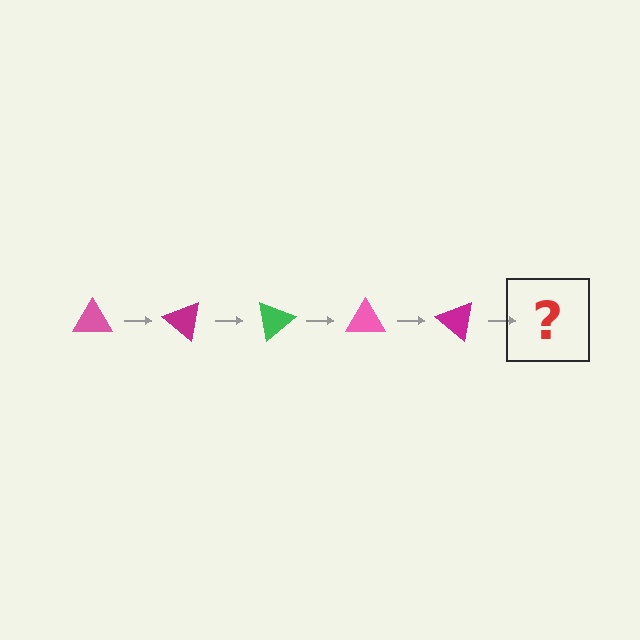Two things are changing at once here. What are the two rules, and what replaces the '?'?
The two rules are that it rotates 40 degrees each step and the color cycles through pink, magenta, and green. The '?' should be a green triangle, rotated 200 degrees from the start.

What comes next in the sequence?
The next element should be a green triangle, rotated 200 degrees from the start.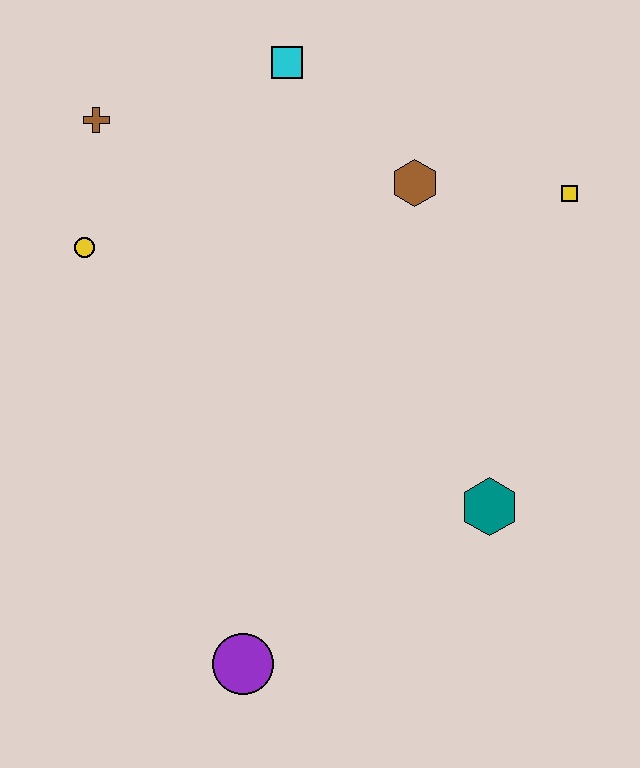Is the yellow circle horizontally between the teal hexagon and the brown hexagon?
No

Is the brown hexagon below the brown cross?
Yes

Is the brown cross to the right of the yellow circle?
Yes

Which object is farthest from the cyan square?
The purple circle is farthest from the cyan square.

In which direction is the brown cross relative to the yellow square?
The brown cross is to the left of the yellow square.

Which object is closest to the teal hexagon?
The purple circle is closest to the teal hexagon.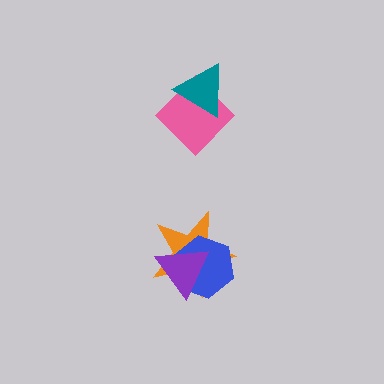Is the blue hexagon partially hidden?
Yes, it is partially covered by another shape.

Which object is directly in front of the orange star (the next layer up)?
The blue hexagon is directly in front of the orange star.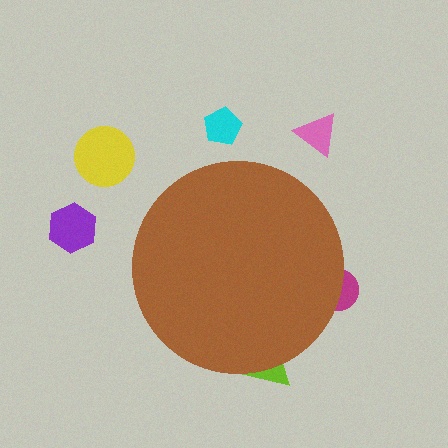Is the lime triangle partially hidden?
Yes, the lime triangle is partially hidden behind the brown circle.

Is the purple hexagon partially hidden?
No, the purple hexagon is fully visible.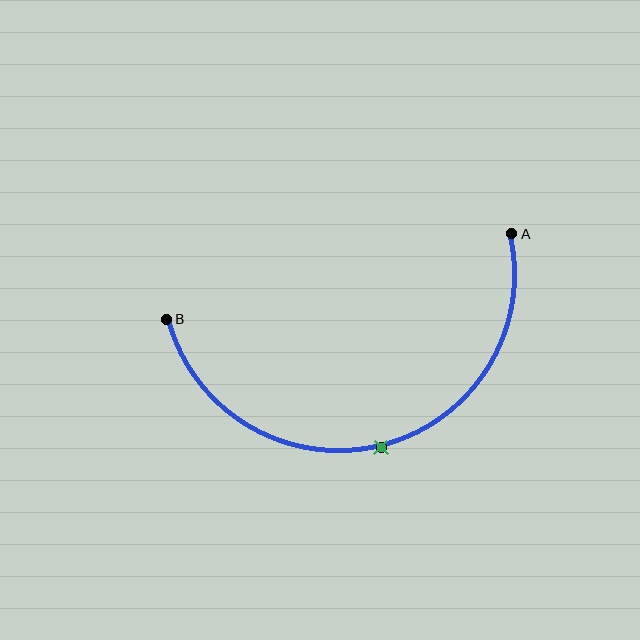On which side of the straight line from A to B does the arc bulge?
The arc bulges below the straight line connecting A and B.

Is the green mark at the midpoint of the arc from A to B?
Yes. The green mark lies on the arc at equal arc-length from both A and B — it is the arc midpoint.